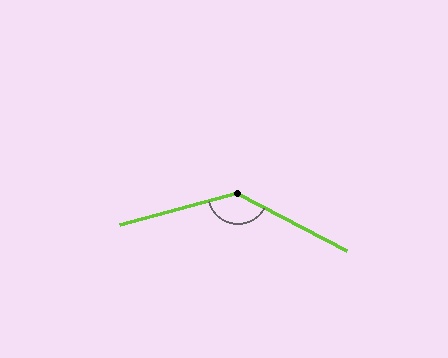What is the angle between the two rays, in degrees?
Approximately 138 degrees.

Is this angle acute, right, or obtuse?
It is obtuse.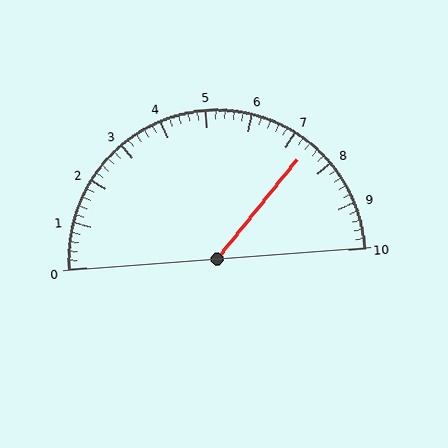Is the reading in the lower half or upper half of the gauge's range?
The reading is in the upper half of the range (0 to 10).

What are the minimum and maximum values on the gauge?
The gauge ranges from 0 to 10.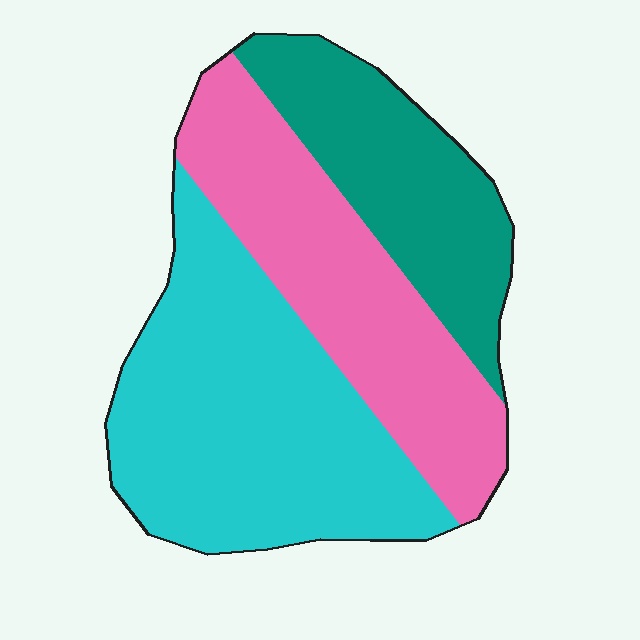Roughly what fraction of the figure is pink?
Pink covers 32% of the figure.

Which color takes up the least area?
Teal, at roughly 25%.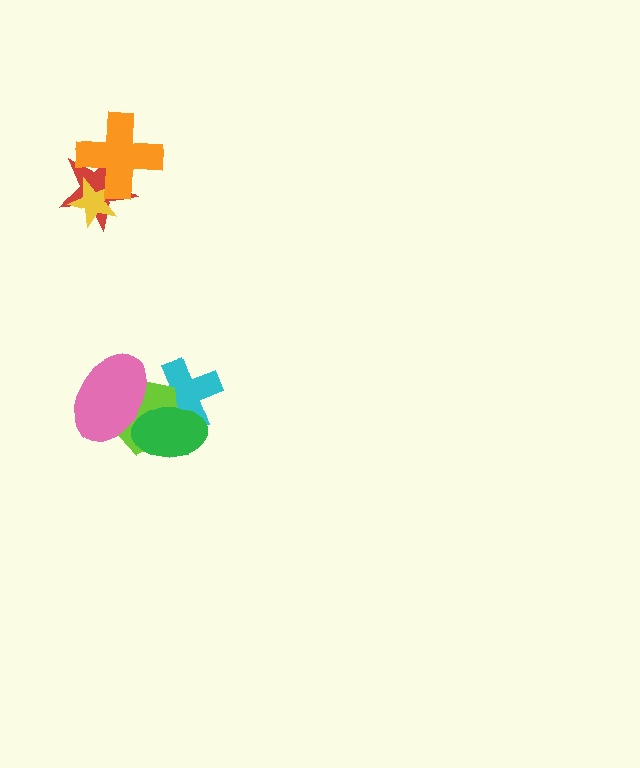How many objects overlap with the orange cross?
2 objects overlap with the orange cross.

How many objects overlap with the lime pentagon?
3 objects overlap with the lime pentagon.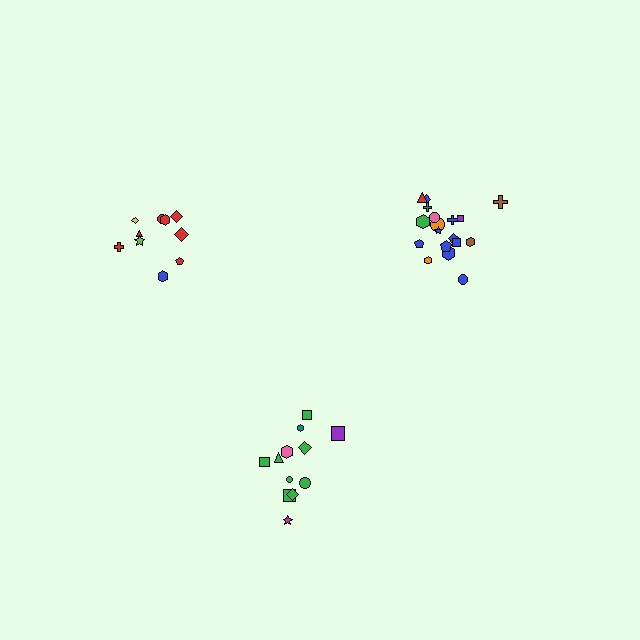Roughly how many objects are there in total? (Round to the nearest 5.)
Roughly 40 objects in total.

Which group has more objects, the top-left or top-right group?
The top-right group.